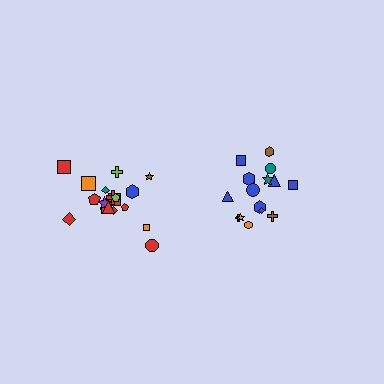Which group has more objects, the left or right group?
The left group.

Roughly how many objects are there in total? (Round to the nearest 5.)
Roughly 35 objects in total.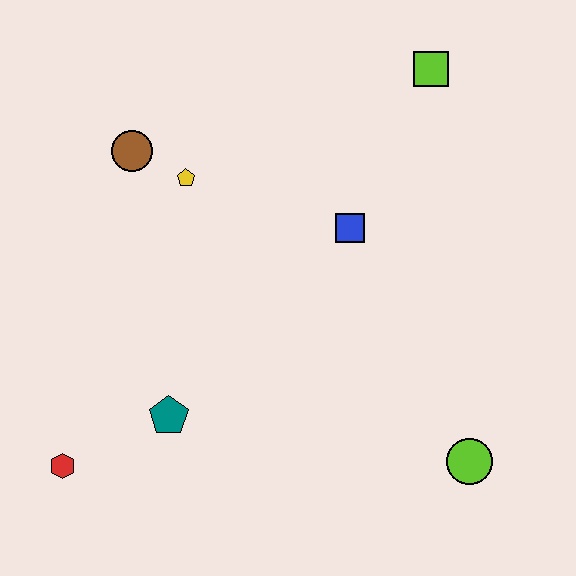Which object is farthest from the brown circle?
The lime circle is farthest from the brown circle.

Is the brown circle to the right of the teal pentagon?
No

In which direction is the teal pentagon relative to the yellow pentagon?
The teal pentagon is below the yellow pentagon.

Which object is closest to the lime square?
The blue square is closest to the lime square.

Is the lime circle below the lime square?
Yes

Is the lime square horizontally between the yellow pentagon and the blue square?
No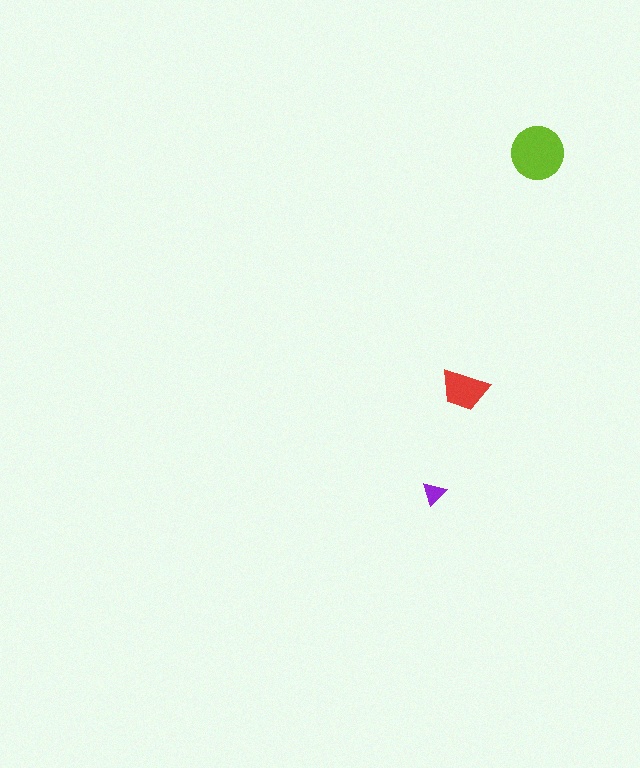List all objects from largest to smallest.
The lime circle, the red trapezoid, the purple triangle.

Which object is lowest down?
The purple triangle is bottommost.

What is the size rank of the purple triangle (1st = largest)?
3rd.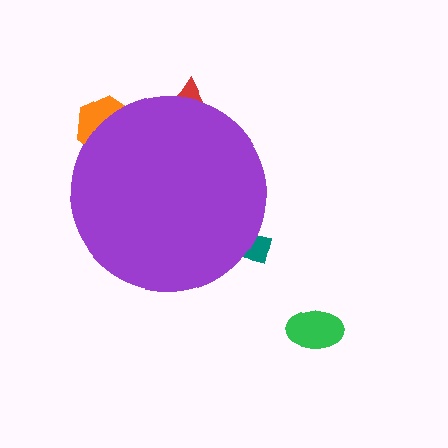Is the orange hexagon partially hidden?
Yes, the orange hexagon is partially hidden behind the purple circle.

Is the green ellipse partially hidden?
No, the green ellipse is fully visible.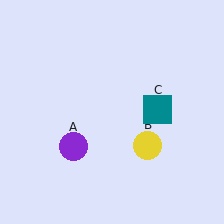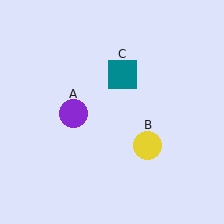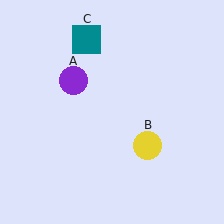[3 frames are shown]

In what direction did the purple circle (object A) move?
The purple circle (object A) moved up.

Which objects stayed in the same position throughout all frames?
Yellow circle (object B) remained stationary.